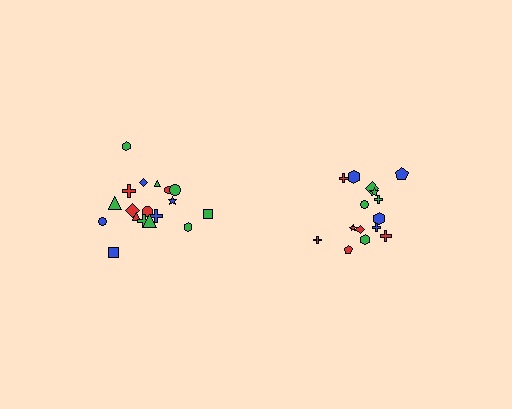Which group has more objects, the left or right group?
The left group.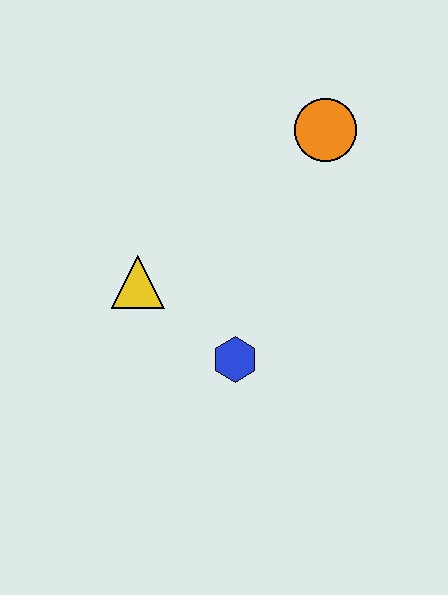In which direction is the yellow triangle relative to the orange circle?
The yellow triangle is to the left of the orange circle.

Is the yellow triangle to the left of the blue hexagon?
Yes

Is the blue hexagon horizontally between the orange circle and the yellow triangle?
Yes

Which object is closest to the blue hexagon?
The yellow triangle is closest to the blue hexagon.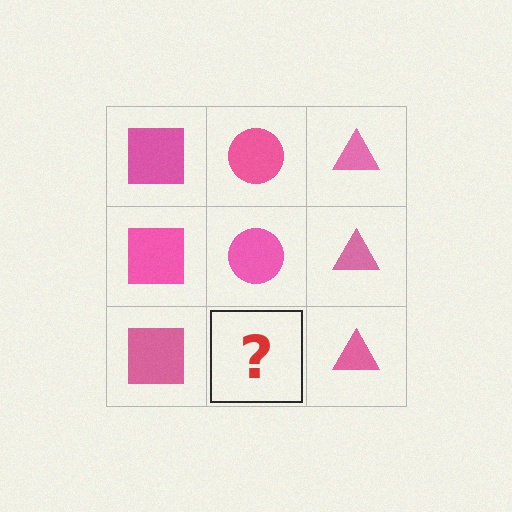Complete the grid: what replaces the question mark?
The question mark should be replaced with a pink circle.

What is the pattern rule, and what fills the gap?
The rule is that each column has a consistent shape. The gap should be filled with a pink circle.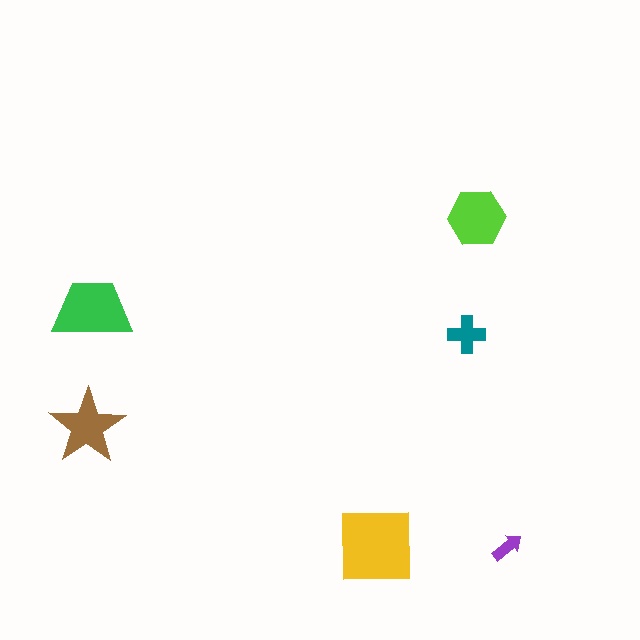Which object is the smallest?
The purple arrow.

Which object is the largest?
The yellow square.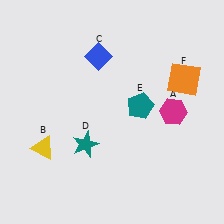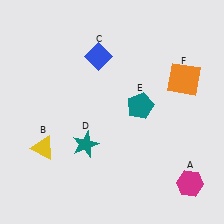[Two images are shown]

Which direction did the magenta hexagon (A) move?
The magenta hexagon (A) moved down.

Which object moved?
The magenta hexagon (A) moved down.